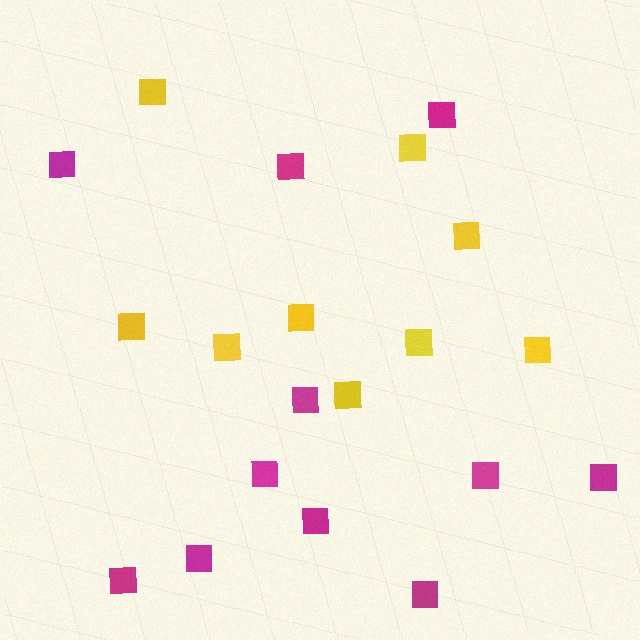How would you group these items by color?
There are 2 groups: one group of magenta squares (11) and one group of yellow squares (9).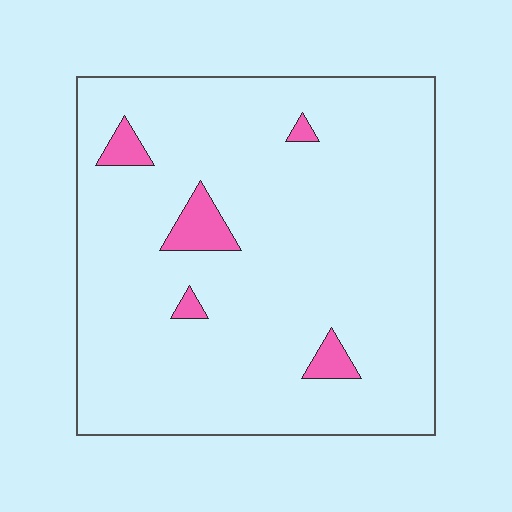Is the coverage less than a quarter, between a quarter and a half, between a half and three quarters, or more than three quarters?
Less than a quarter.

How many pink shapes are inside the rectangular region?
5.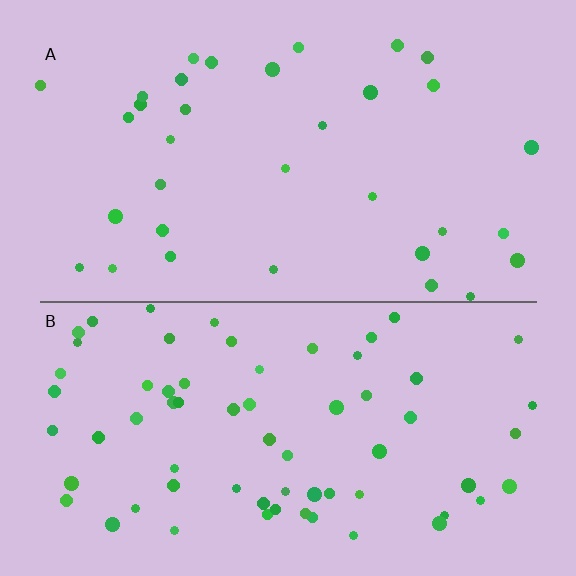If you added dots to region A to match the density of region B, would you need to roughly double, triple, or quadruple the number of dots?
Approximately double.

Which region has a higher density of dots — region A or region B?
B (the bottom).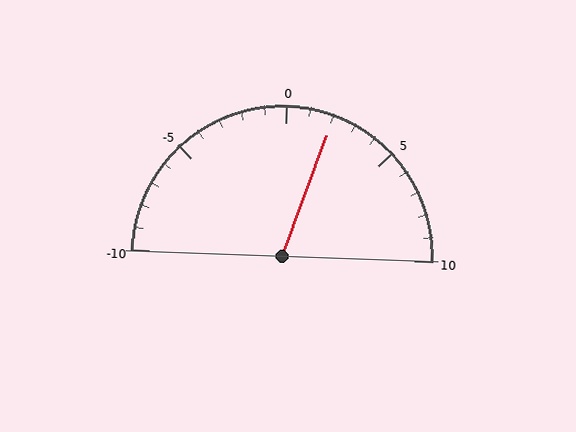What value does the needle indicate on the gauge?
The needle indicates approximately 2.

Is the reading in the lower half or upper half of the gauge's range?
The reading is in the upper half of the range (-10 to 10).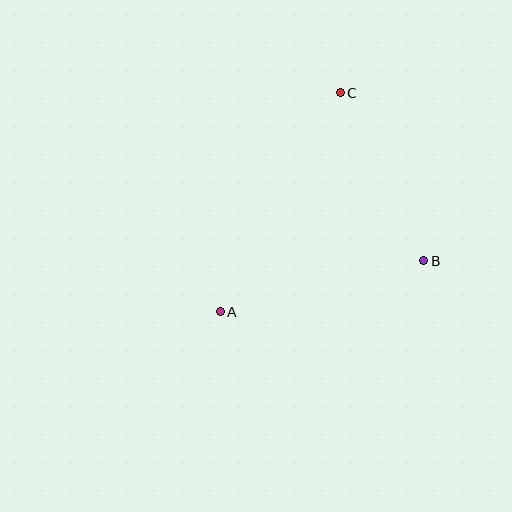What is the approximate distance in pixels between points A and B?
The distance between A and B is approximately 210 pixels.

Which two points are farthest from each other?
Points A and C are farthest from each other.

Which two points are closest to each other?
Points B and C are closest to each other.